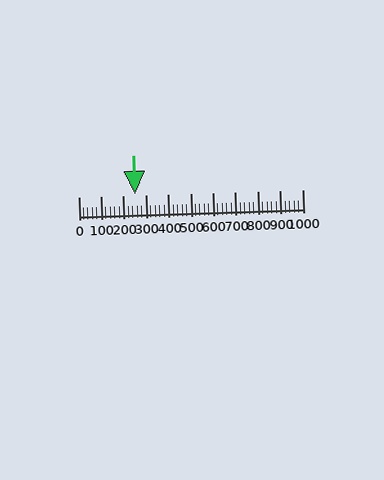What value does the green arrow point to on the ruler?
The green arrow points to approximately 251.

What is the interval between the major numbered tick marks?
The major tick marks are spaced 100 units apart.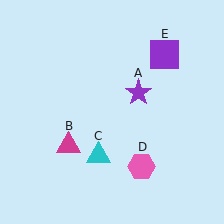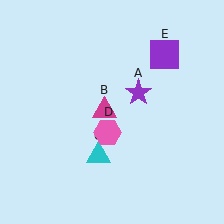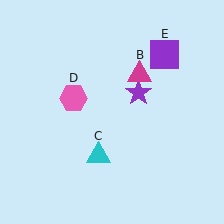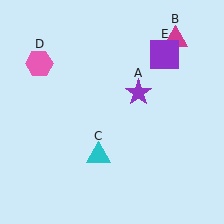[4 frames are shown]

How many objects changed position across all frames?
2 objects changed position: magenta triangle (object B), pink hexagon (object D).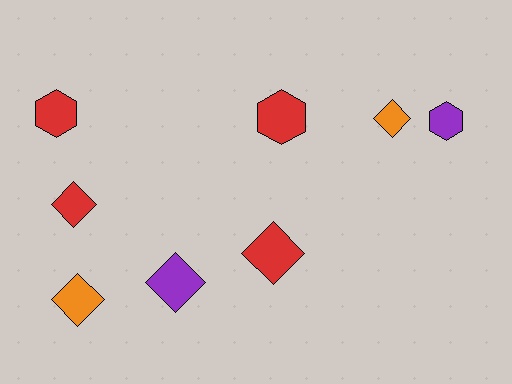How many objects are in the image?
There are 8 objects.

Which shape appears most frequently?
Diamond, with 5 objects.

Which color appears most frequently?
Red, with 4 objects.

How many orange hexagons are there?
There are no orange hexagons.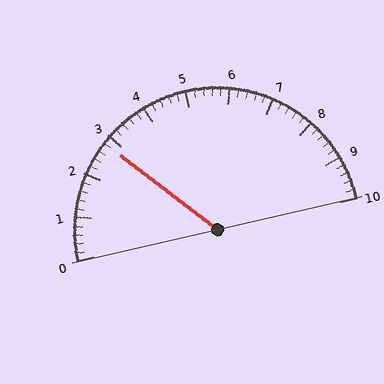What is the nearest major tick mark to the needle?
The nearest major tick mark is 3.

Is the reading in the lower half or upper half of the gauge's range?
The reading is in the lower half of the range (0 to 10).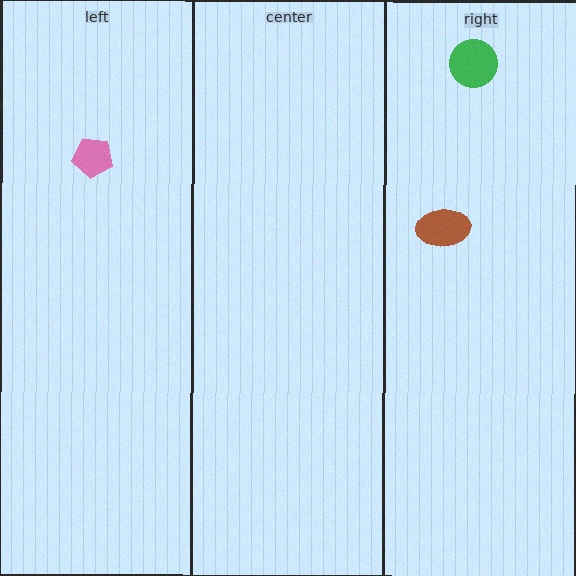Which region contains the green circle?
The right region.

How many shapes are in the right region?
2.